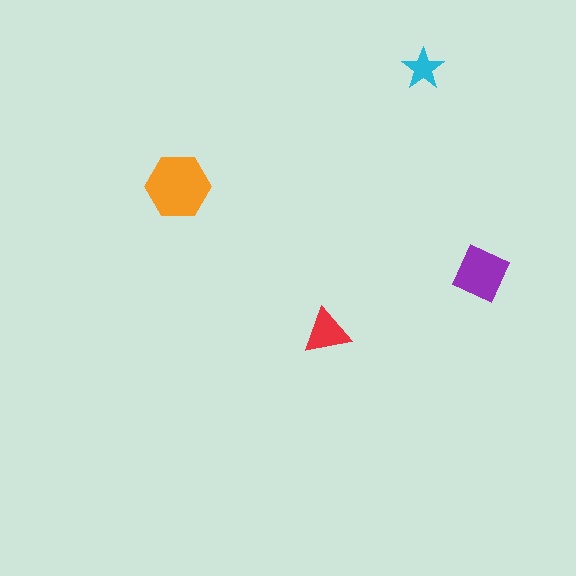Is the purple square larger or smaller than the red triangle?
Larger.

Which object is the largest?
The orange hexagon.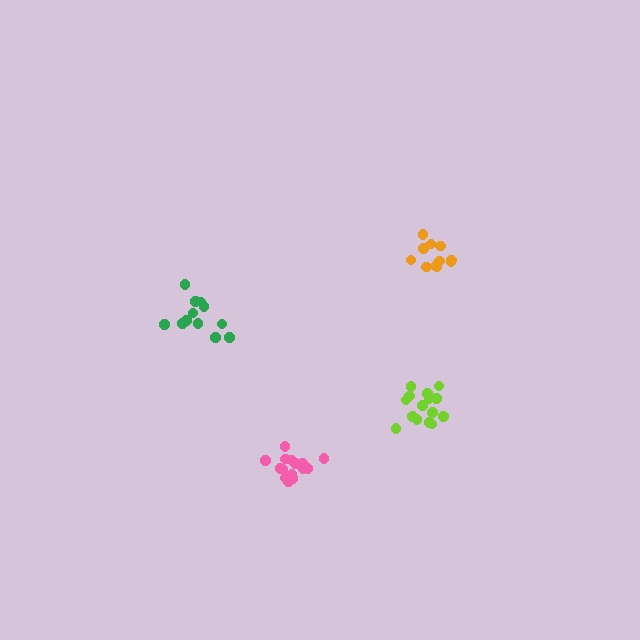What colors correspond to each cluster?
The clusters are colored: orange, pink, lime, green.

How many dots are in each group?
Group 1: 11 dots, Group 2: 15 dots, Group 3: 15 dots, Group 4: 12 dots (53 total).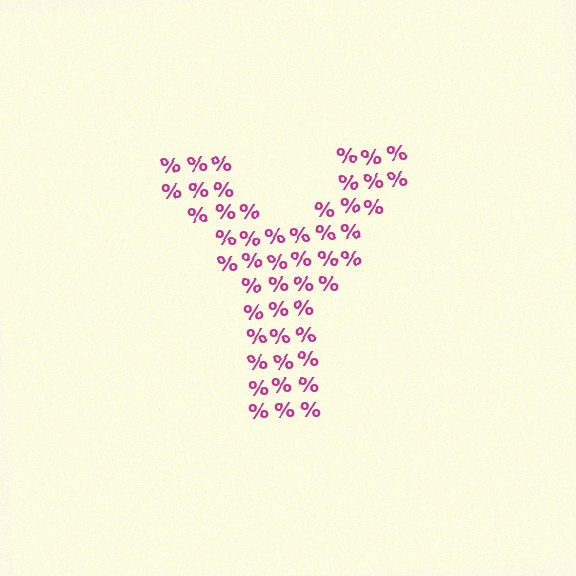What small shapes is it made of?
It is made of small percent signs.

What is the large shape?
The large shape is the letter Y.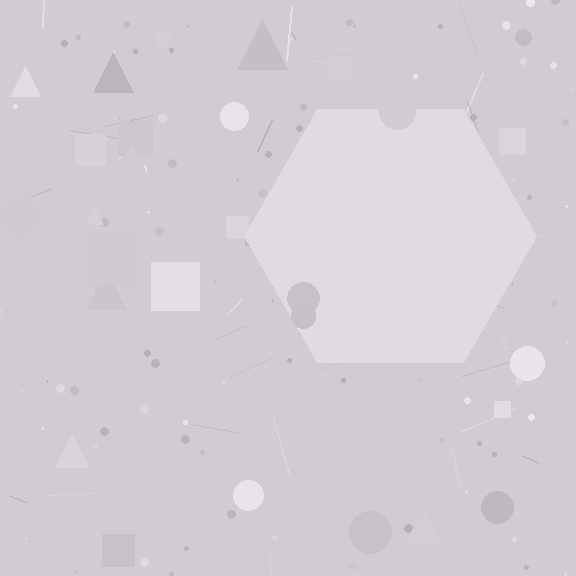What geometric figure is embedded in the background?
A hexagon is embedded in the background.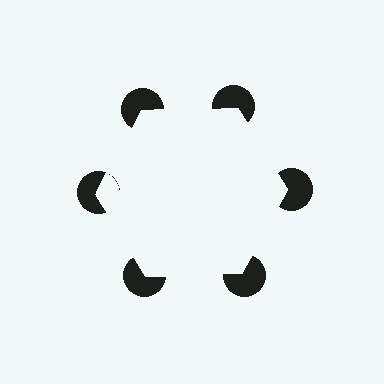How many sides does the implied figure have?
6 sides.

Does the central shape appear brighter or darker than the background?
It typically appears slightly brighter than the background, even though no actual brightness change is drawn.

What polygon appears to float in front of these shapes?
An illusory hexagon — its edges are inferred from the aligned wedge cuts in the pac-man discs, not physically drawn.